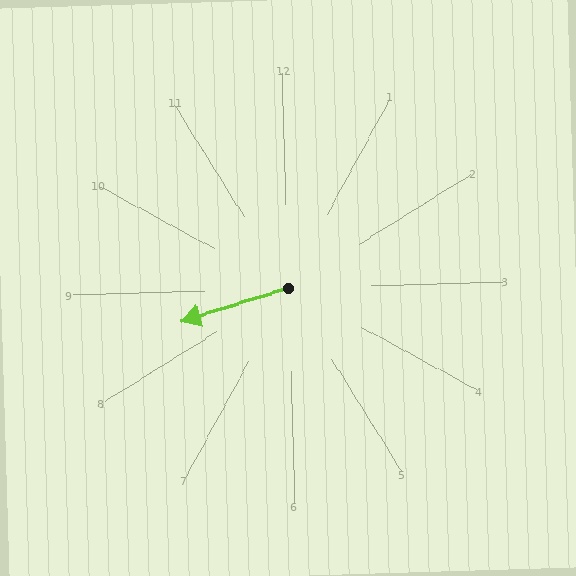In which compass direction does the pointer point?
West.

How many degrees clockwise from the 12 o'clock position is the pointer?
Approximately 255 degrees.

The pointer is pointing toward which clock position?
Roughly 8 o'clock.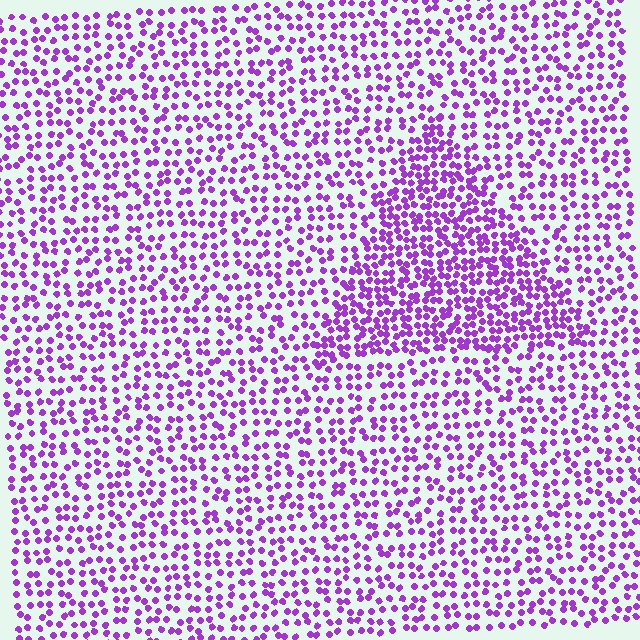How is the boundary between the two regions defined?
The boundary is defined by a change in element density (approximately 1.8x ratio). All elements are the same color, size, and shape.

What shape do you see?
I see a triangle.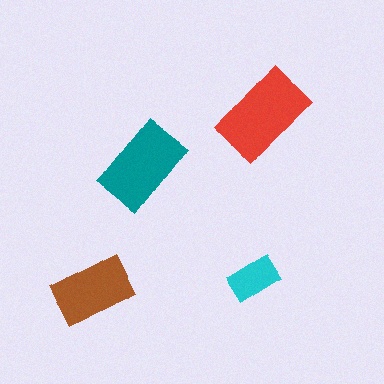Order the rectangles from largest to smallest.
the red one, the teal one, the brown one, the cyan one.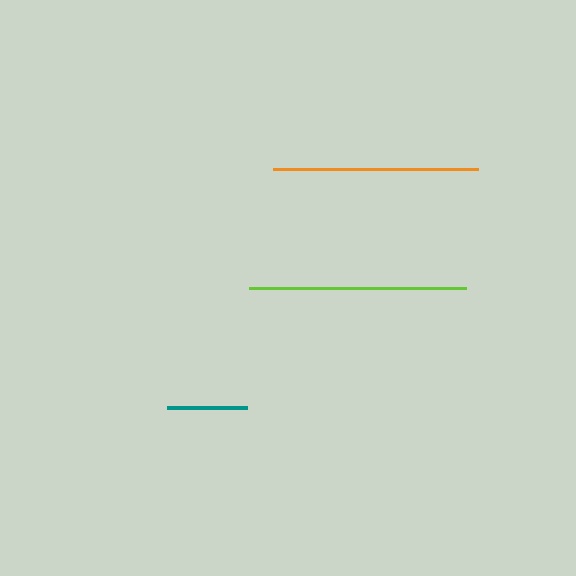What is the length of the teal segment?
The teal segment is approximately 80 pixels long.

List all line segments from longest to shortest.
From longest to shortest: lime, orange, teal.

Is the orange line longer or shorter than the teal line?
The orange line is longer than the teal line.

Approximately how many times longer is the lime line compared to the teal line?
The lime line is approximately 2.7 times the length of the teal line.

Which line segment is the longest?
The lime line is the longest at approximately 216 pixels.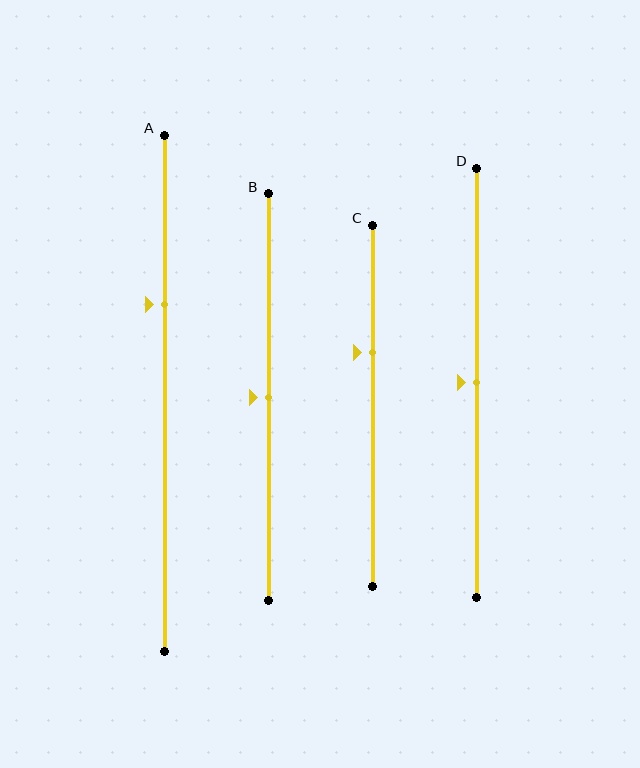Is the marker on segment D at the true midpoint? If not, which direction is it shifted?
Yes, the marker on segment D is at the true midpoint.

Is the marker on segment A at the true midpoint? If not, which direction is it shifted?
No, the marker on segment A is shifted upward by about 17% of the segment length.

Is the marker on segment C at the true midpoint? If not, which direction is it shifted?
No, the marker on segment C is shifted upward by about 15% of the segment length.